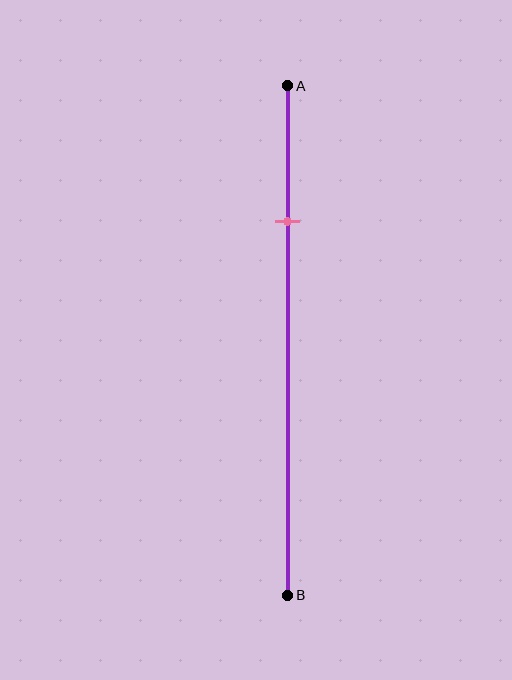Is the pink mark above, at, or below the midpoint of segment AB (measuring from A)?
The pink mark is above the midpoint of segment AB.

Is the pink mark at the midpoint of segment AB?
No, the mark is at about 25% from A, not at the 50% midpoint.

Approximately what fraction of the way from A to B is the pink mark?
The pink mark is approximately 25% of the way from A to B.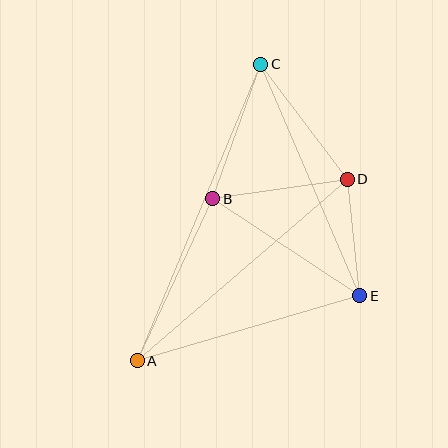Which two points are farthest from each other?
Points A and C are farthest from each other.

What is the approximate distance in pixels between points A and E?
The distance between A and E is approximately 232 pixels.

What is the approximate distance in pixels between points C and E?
The distance between C and E is approximately 252 pixels.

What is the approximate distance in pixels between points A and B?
The distance between A and B is approximately 179 pixels.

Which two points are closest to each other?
Points D and E are closest to each other.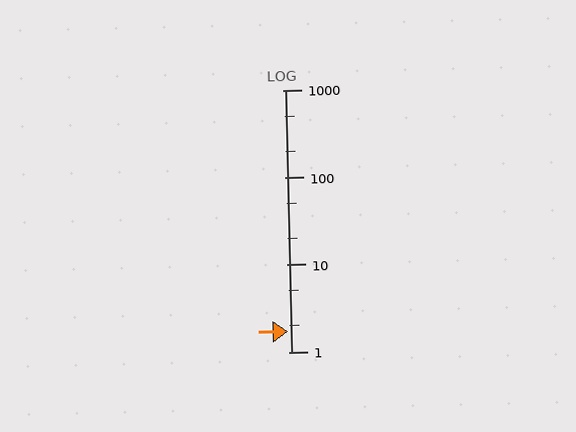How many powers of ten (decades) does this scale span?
The scale spans 3 decades, from 1 to 1000.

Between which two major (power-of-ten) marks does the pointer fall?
The pointer is between 1 and 10.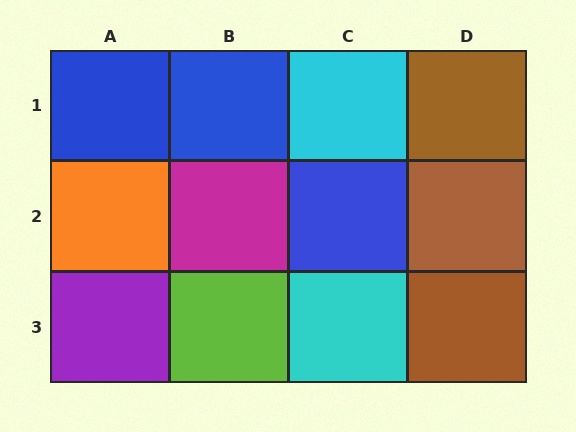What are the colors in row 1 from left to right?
Blue, blue, cyan, brown.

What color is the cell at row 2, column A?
Orange.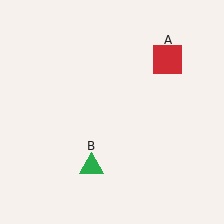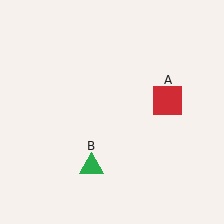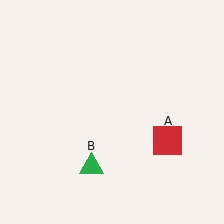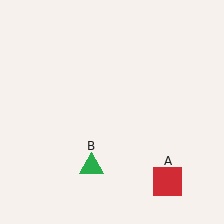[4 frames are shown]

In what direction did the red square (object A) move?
The red square (object A) moved down.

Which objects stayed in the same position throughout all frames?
Green triangle (object B) remained stationary.